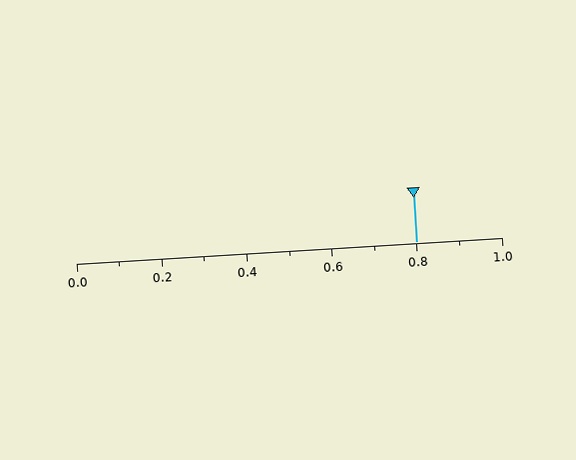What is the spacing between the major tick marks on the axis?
The major ticks are spaced 0.2 apart.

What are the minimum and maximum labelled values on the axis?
The axis runs from 0.0 to 1.0.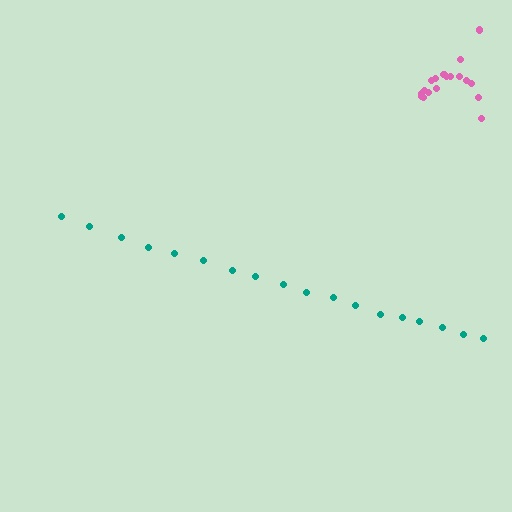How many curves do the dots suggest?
There are 2 distinct paths.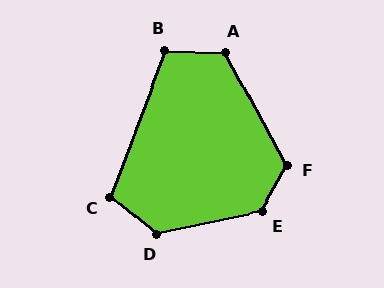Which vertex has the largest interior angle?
E, at approximately 131 degrees.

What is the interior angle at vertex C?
Approximately 109 degrees (obtuse).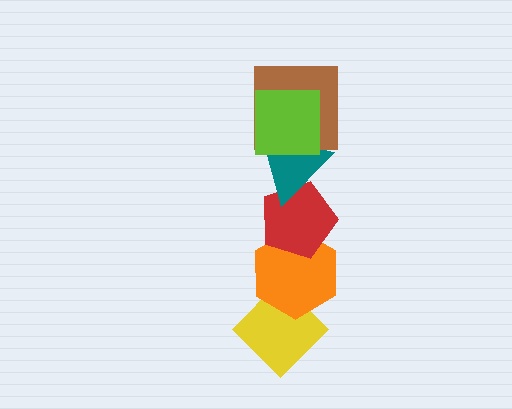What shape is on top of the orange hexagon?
The red pentagon is on top of the orange hexagon.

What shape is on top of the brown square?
The lime square is on top of the brown square.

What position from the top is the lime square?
The lime square is 1st from the top.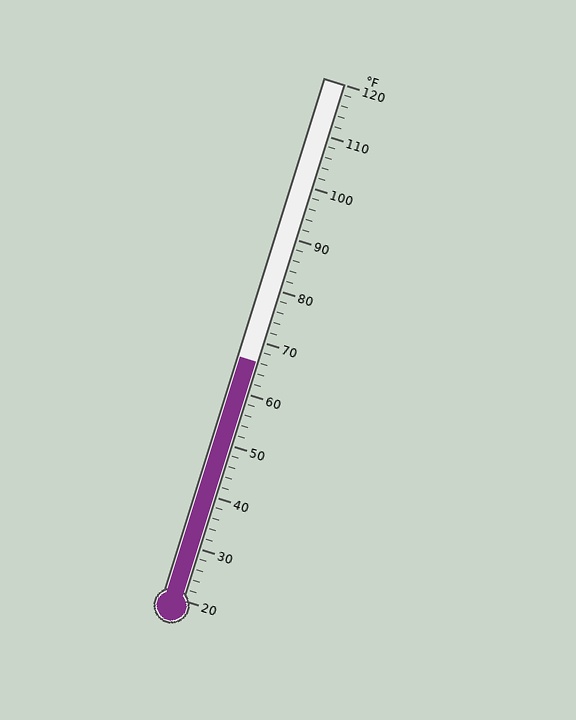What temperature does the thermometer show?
The thermometer shows approximately 66°F.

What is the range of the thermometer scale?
The thermometer scale ranges from 20°F to 120°F.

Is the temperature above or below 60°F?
The temperature is above 60°F.